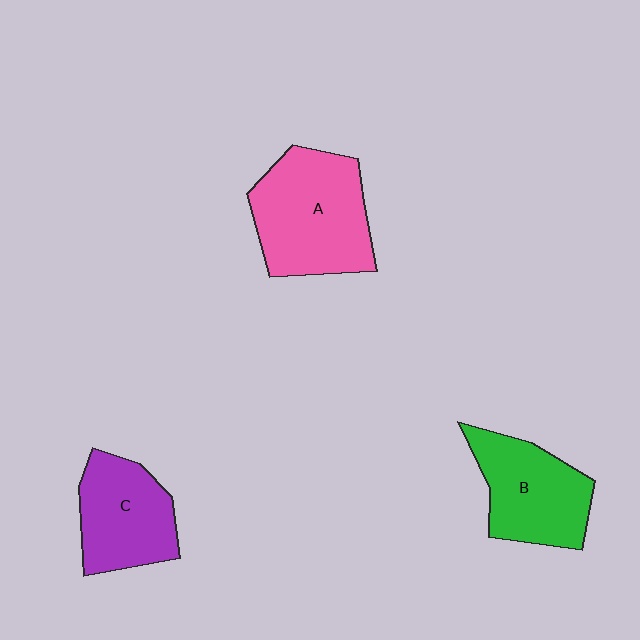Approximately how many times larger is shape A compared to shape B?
Approximately 1.2 times.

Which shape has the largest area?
Shape A (pink).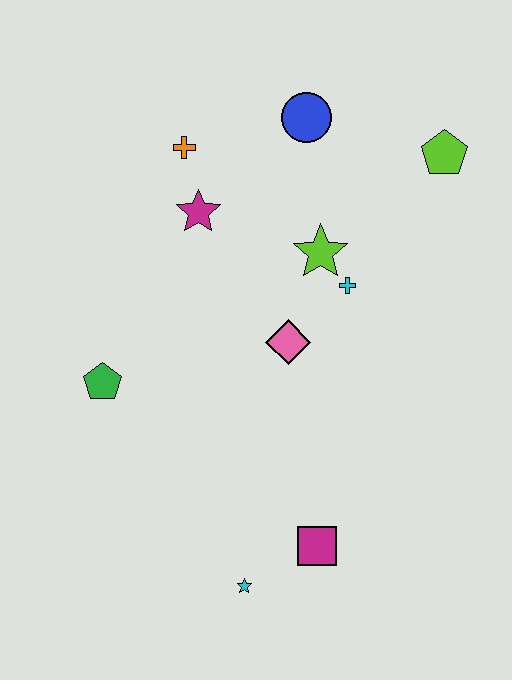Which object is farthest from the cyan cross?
The cyan star is farthest from the cyan cross.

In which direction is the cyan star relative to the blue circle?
The cyan star is below the blue circle.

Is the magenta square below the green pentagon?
Yes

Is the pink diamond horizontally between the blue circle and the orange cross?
Yes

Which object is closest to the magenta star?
The orange cross is closest to the magenta star.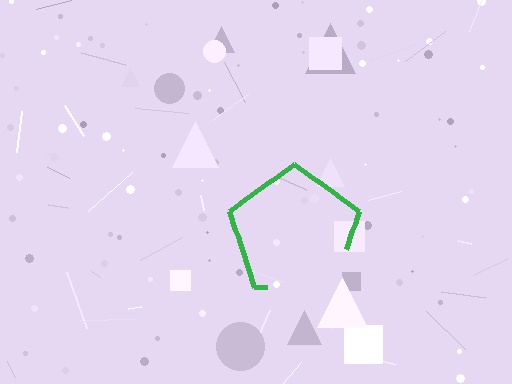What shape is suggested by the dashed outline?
The dashed outline suggests a pentagon.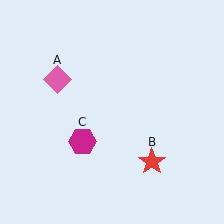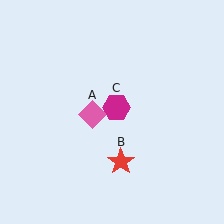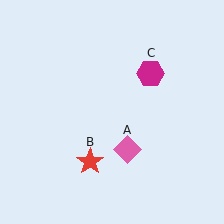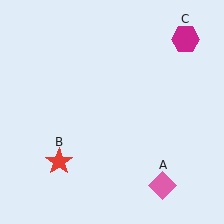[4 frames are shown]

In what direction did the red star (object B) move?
The red star (object B) moved left.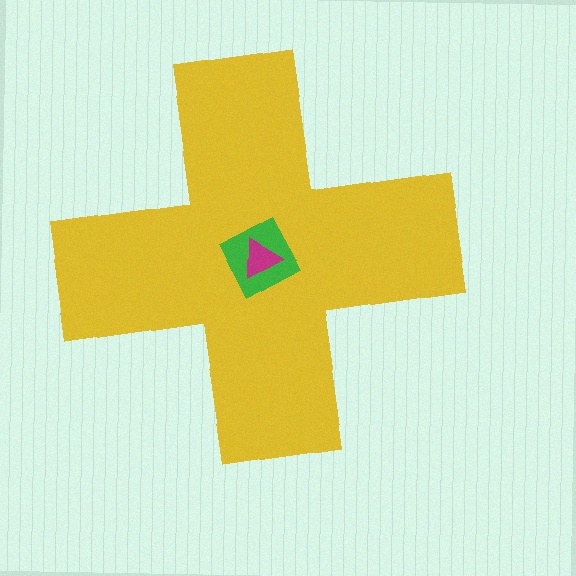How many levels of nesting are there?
3.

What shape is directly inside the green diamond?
The magenta triangle.